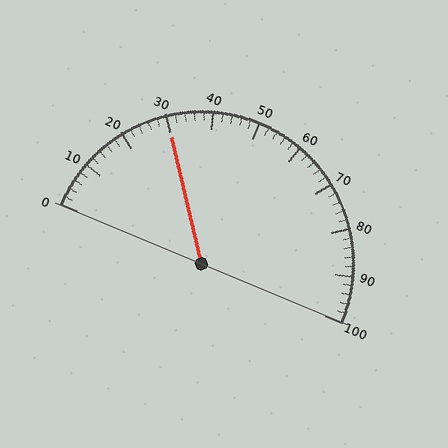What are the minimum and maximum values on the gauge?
The gauge ranges from 0 to 100.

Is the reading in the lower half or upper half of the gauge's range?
The reading is in the lower half of the range (0 to 100).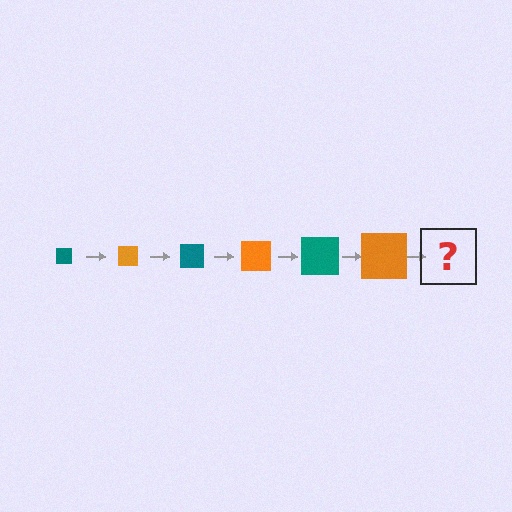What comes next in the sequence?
The next element should be a teal square, larger than the previous one.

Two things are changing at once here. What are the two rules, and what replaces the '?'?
The two rules are that the square grows larger each step and the color cycles through teal and orange. The '?' should be a teal square, larger than the previous one.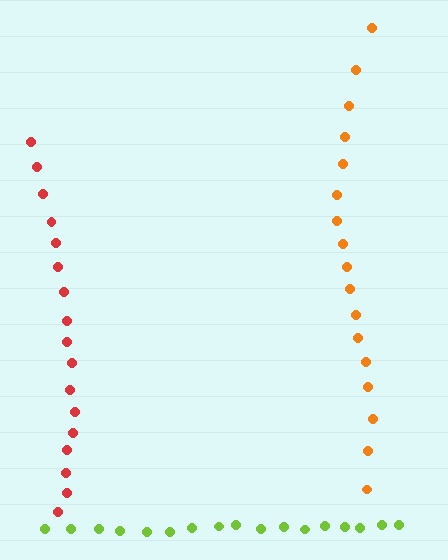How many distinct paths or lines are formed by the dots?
There are 3 distinct paths.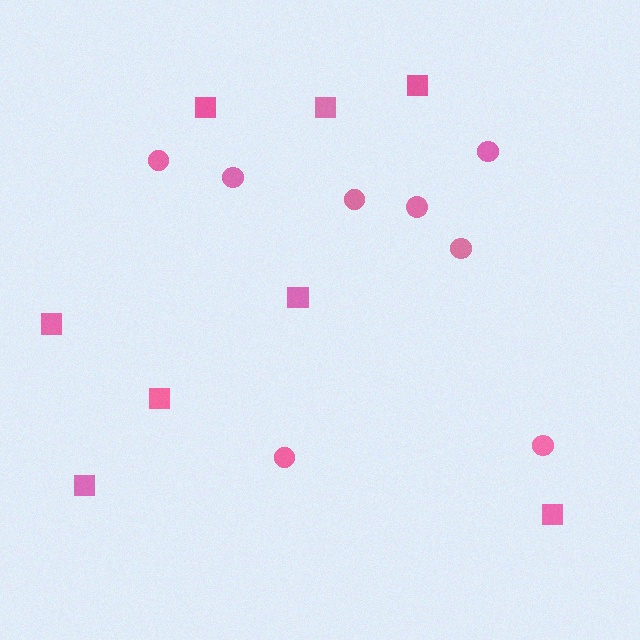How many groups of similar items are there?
There are 2 groups: one group of circles (8) and one group of squares (8).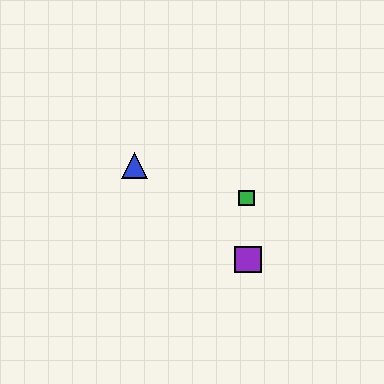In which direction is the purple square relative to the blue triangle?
The purple square is to the right of the blue triangle.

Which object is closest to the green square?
The purple square is closest to the green square.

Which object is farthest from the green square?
The blue triangle is farthest from the green square.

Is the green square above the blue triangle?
No